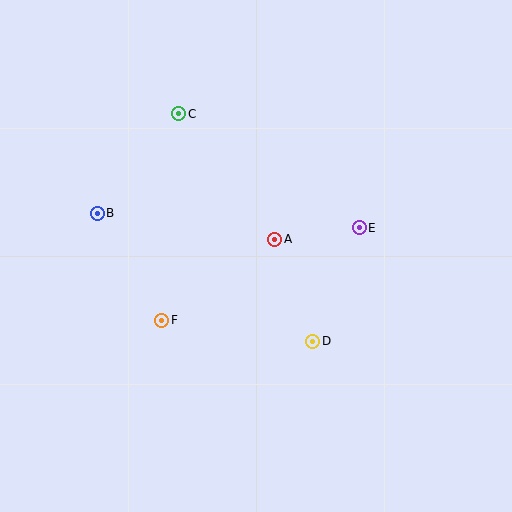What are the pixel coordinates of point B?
Point B is at (97, 213).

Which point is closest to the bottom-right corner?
Point D is closest to the bottom-right corner.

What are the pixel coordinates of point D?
Point D is at (313, 341).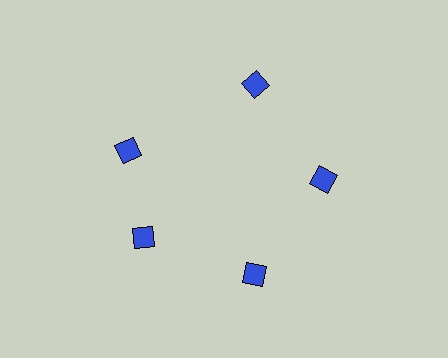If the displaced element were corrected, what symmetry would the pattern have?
It would have 5-fold rotational symmetry — the pattern would map onto itself every 72 degrees.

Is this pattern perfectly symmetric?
No. The 5 blue diamonds are arranged in a ring, but one element near the 10 o'clock position is rotated out of alignment along the ring, breaking the 5-fold rotational symmetry.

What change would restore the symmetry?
The symmetry would be restored by rotating it back into even spacing with its neighbors so that all 5 diamonds sit at equal angles and equal distance from the center.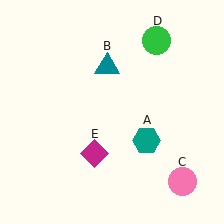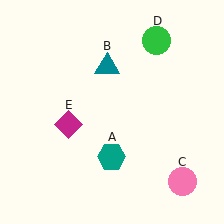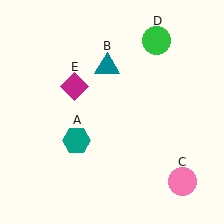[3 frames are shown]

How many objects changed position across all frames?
2 objects changed position: teal hexagon (object A), magenta diamond (object E).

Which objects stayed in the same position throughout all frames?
Teal triangle (object B) and pink circle (object C) and green circle (object D) remained stationary.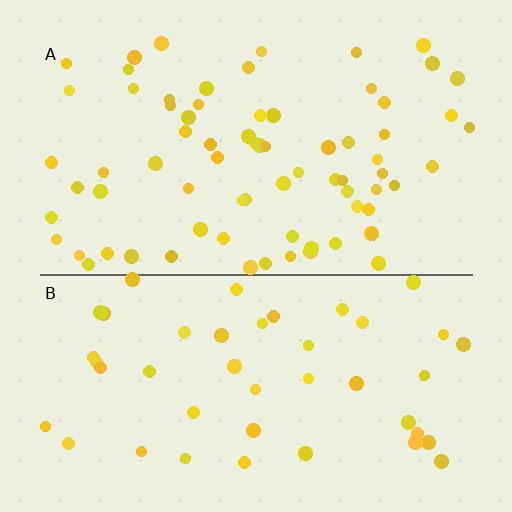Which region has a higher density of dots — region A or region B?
A (the top).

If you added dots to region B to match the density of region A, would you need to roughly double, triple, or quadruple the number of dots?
Approximately double.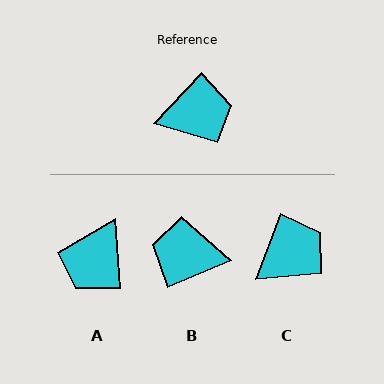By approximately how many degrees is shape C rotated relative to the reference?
Approximately 22 degrees counter-clockwise.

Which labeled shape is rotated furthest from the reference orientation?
B, about 156 degrees away.